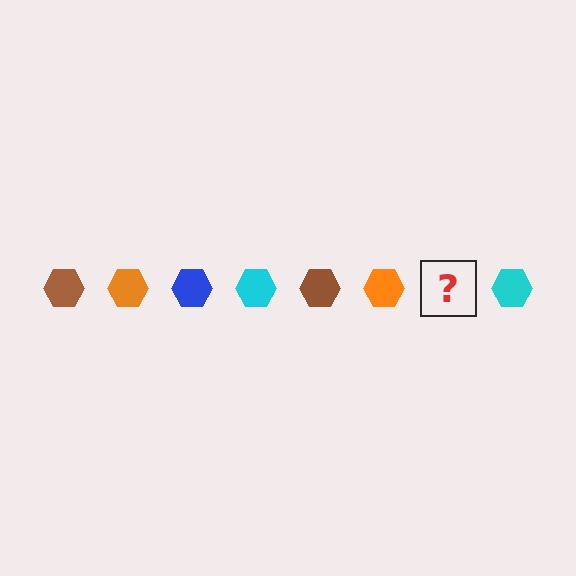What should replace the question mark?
The question mark should be replaced with a blue hexagon.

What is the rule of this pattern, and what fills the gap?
The rule is that the pattern cycles through brown, orange, blue, cyan hexagons. The gap should be filled with a blue hexagon.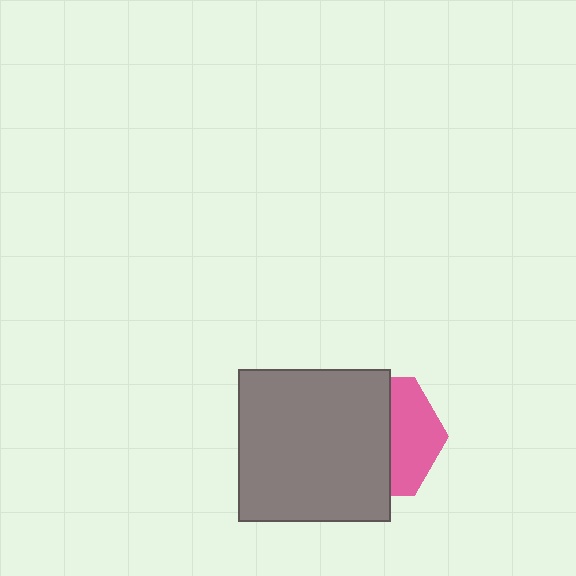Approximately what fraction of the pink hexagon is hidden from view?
Roughly 61% of the pink hexagon is hidden behind the gray square.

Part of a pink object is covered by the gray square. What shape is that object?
It is a hexagon.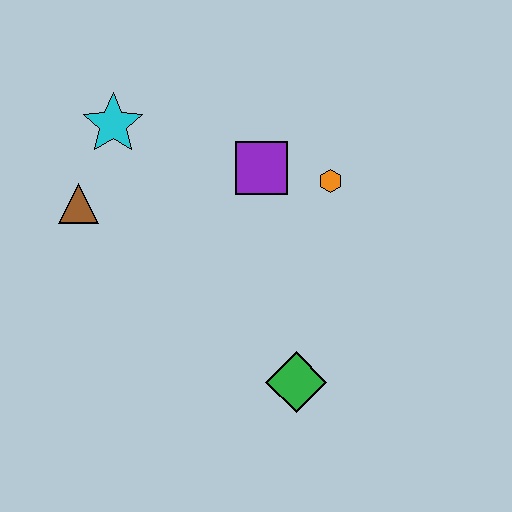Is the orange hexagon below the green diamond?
No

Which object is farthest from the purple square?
The green diamond is farthest from the purple square.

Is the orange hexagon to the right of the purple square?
Yes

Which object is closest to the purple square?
The orange hexagon is closest to the purple square.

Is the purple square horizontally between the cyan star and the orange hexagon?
Yes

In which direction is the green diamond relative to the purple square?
The green diamond is below the purple square.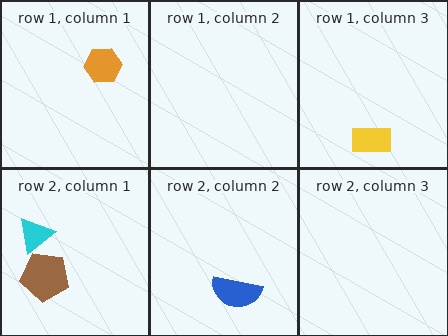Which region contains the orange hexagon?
The row 1, column 1 region.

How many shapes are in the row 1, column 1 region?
1.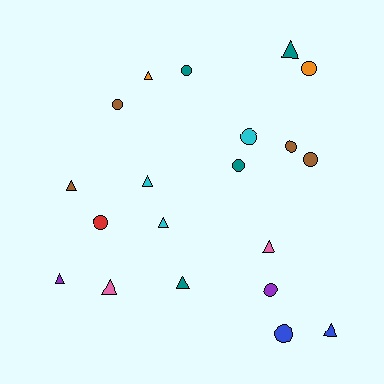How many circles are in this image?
There are 10 circles.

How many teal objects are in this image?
There are 4 teal objects.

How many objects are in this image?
There are 20 objects.